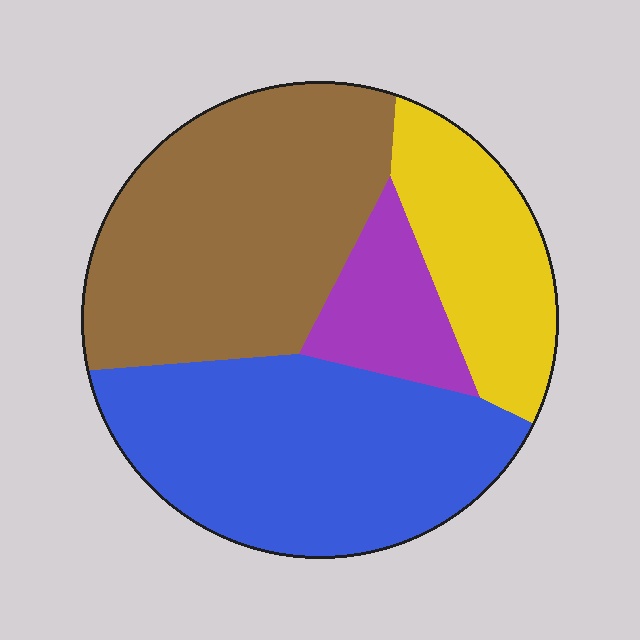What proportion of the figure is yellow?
Yellow covers around 20% of the figure.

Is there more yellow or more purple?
Yellow.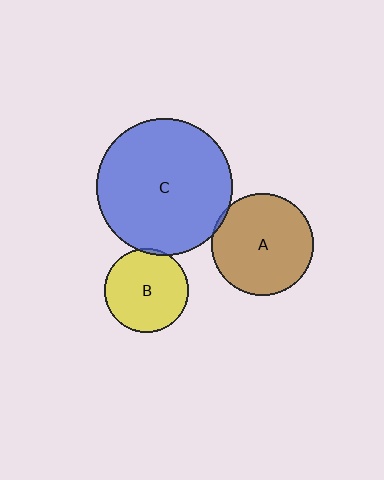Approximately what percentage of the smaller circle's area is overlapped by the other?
Approximately 5%.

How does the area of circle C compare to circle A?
Approximately 1.8 times.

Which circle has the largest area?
Circle C (blue).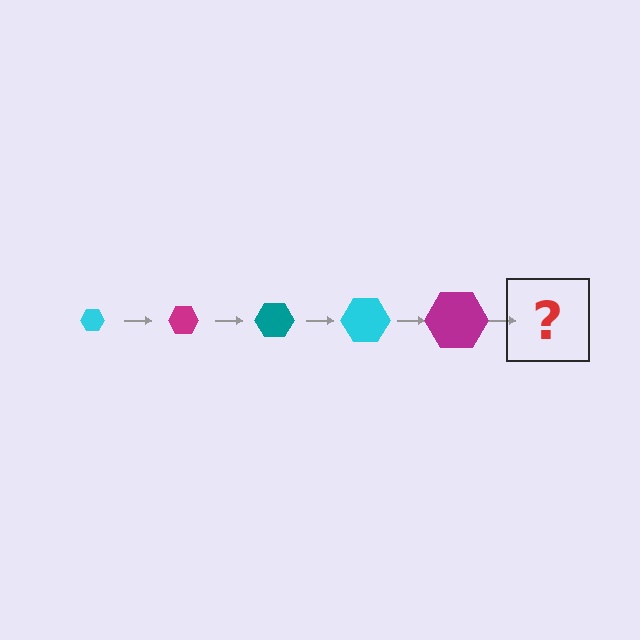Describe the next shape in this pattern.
It should be a teal hexagon, larger than the previous one.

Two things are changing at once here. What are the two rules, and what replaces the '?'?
The two rules are that the hexagon grows larger each step and the color cycles through cyan, magenta, and teal. The '?' should be a teal hexagon, larger than the previous one.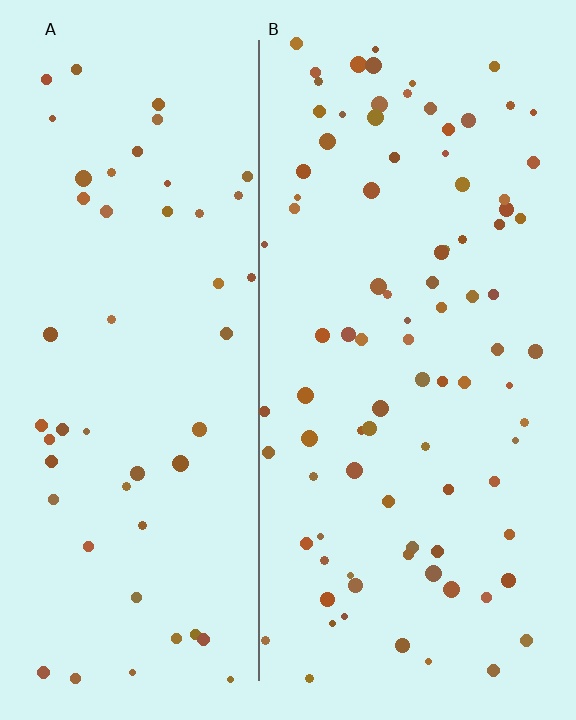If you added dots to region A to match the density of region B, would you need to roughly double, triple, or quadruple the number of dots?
Approximately double.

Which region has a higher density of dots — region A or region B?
B (the right).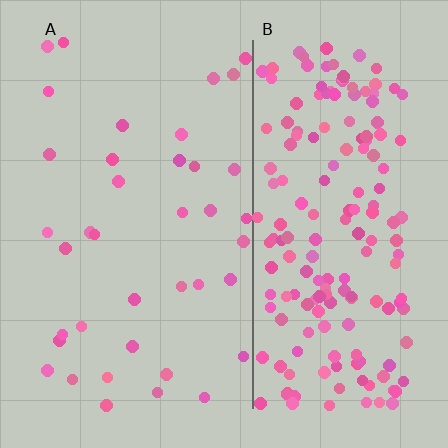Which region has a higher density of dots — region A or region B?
B (the right).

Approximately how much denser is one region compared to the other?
Approximately 4.9× — region B over region A.